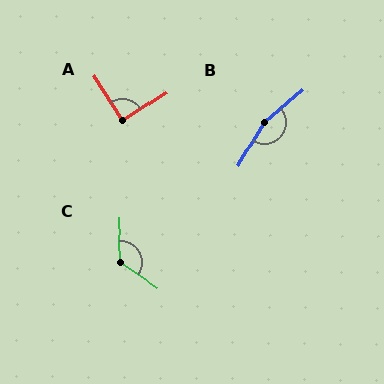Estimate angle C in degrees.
Approximately 125 degrees.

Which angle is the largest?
B, at approximately 161 degrees.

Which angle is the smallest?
A, at approximately 90 degrees.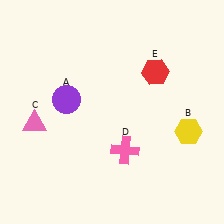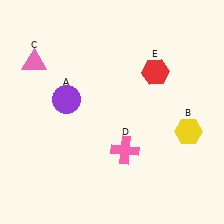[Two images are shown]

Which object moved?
The pink triangle (C) moved up.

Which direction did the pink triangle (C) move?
The pink triangle (C) moved up.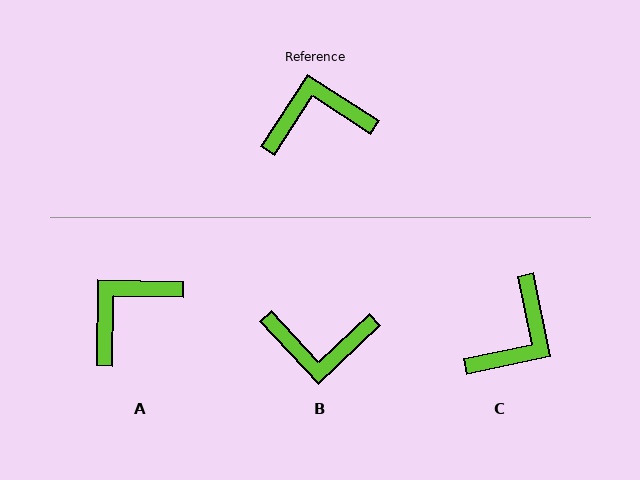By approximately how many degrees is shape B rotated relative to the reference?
Approximately 166 degrees counter-clockwise.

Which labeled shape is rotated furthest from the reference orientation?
B, about 166 degrees away.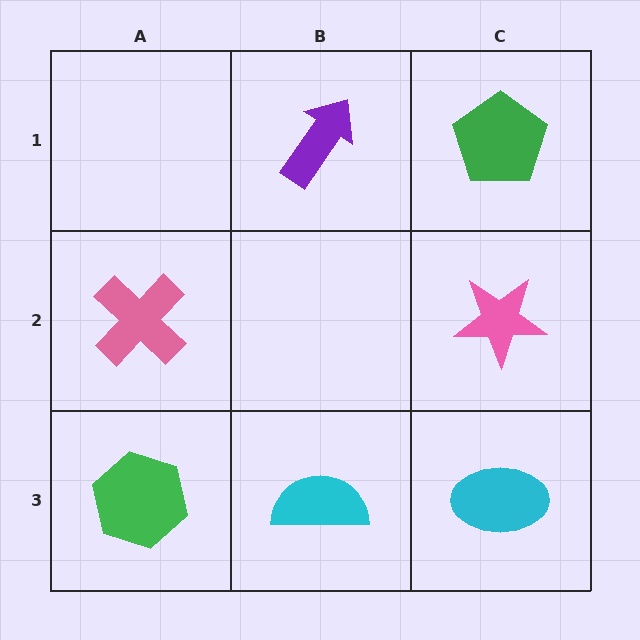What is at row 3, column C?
A cyan ellipse.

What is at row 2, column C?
A pink star.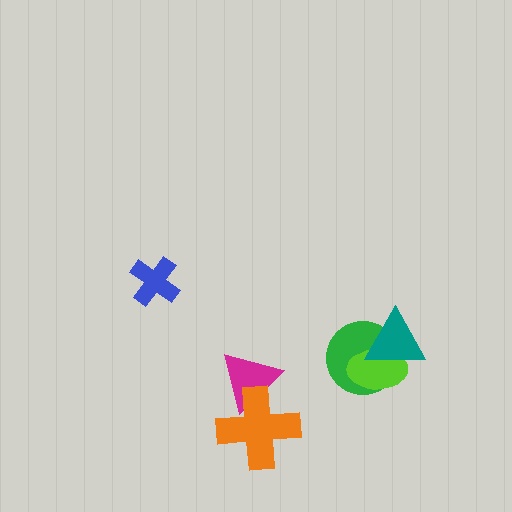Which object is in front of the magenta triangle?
The orange cross is in front of the magenta triangle.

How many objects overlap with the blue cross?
0 objects overlap with the blue cross.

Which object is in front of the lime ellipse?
The teal triangle is in front of the lime ellipse.